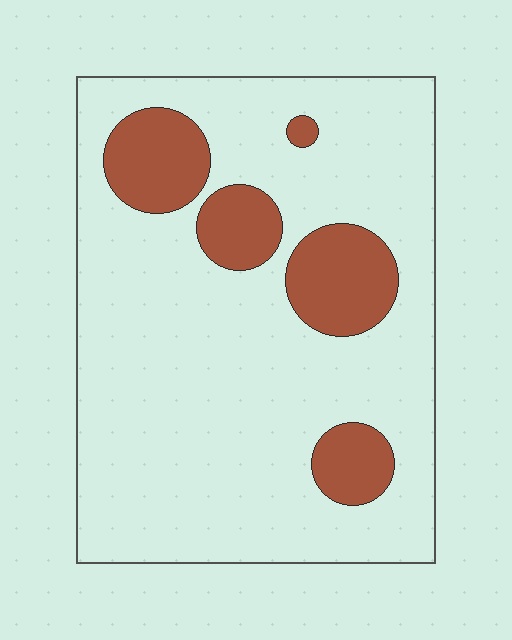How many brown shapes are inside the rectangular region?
5.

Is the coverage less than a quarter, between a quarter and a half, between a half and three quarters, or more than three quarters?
Less than a quarter.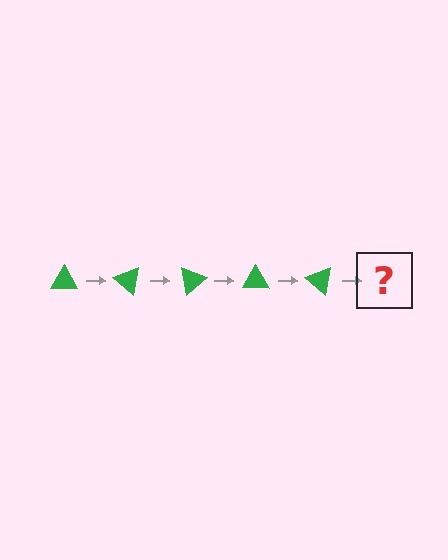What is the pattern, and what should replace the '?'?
The pattern is that the triangle rotates 40 degrees each step. The '?' should be a green triangle rotated 200 degrees.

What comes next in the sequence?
The next element should be a green triangle rotated 200 degrees.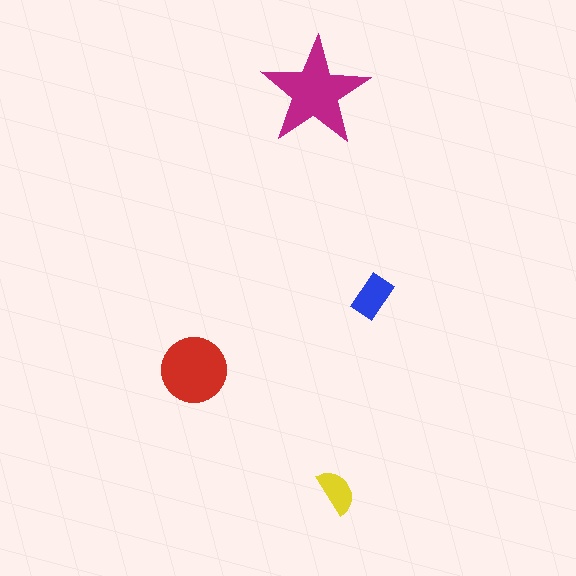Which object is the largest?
The magenta star.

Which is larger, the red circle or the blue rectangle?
The red circle.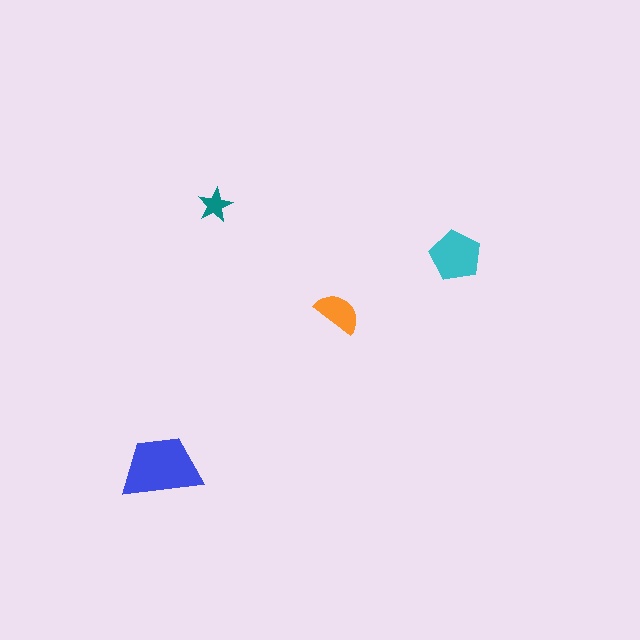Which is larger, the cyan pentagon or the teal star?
The cyan pentagon.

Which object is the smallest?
The teal star.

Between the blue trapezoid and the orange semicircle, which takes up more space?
The blue trapezoid.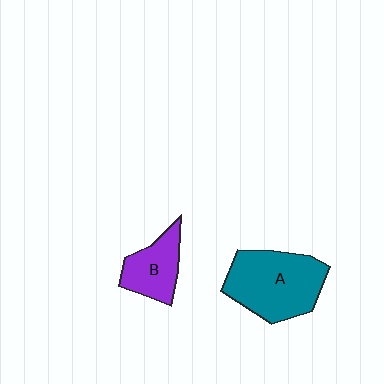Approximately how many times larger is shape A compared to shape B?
Approximately 1.8 times.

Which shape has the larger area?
Shape A (teal).